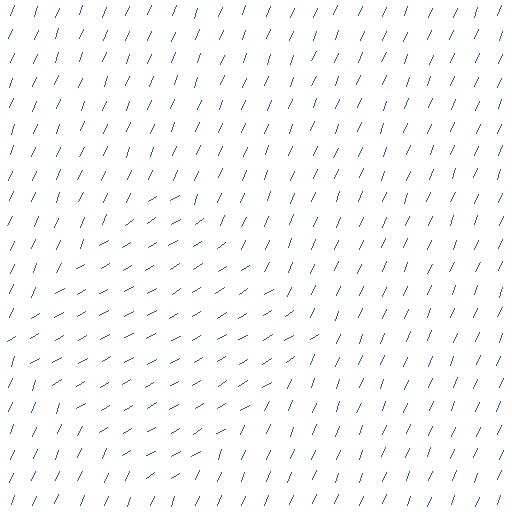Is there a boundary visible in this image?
Yes, there is a texture boundary formed by a change in line orientation.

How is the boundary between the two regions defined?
The boundary is defined purely by a change in line orientation (approximately 37 degrees difference). All lines are the same color and thickness.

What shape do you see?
I see a diamond.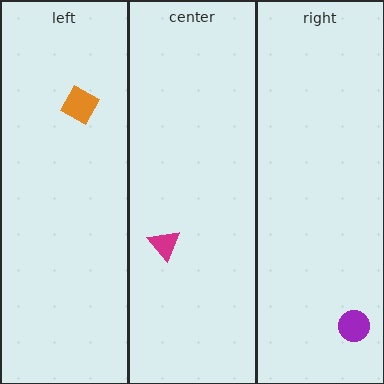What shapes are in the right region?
The purple circle.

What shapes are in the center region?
The magenta triangle.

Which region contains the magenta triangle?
The center region.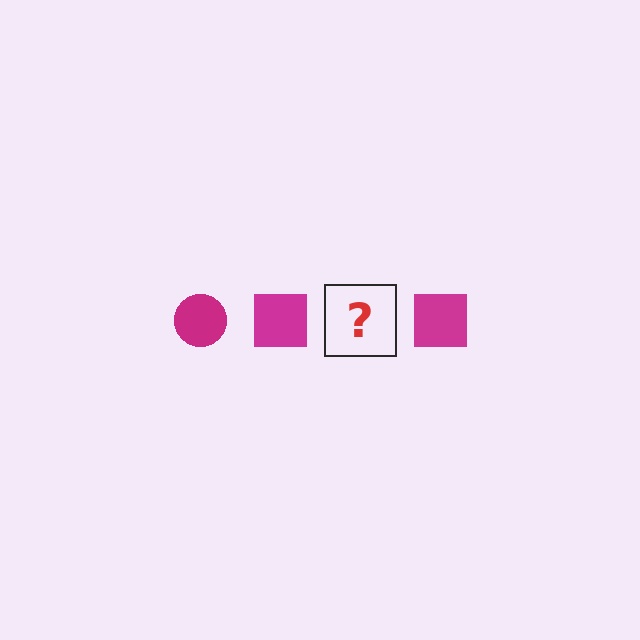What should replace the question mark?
The question mark should be replaced with a magenta circle.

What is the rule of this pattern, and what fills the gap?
The rule is that the pattern cycles through circle, square shapes in magenta. The gap should be filled with a magenta circle.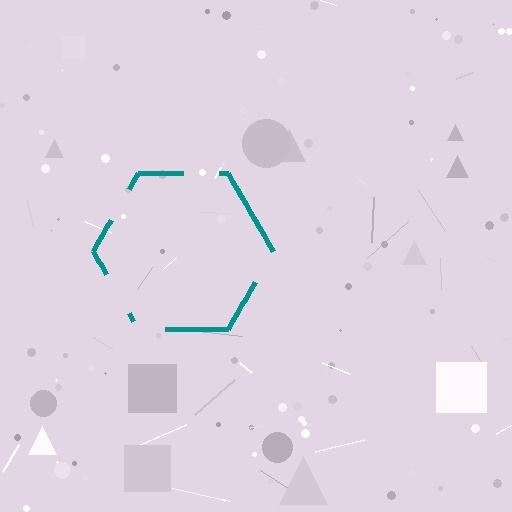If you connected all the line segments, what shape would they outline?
They would outline a hexagon.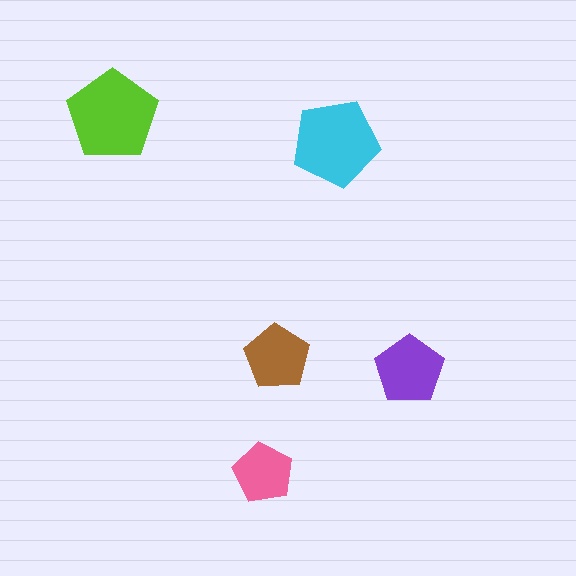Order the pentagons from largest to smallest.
the lime one, the cyan one, the purple one, the brown one, the pink one.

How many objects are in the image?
There are 5 objects in the image.